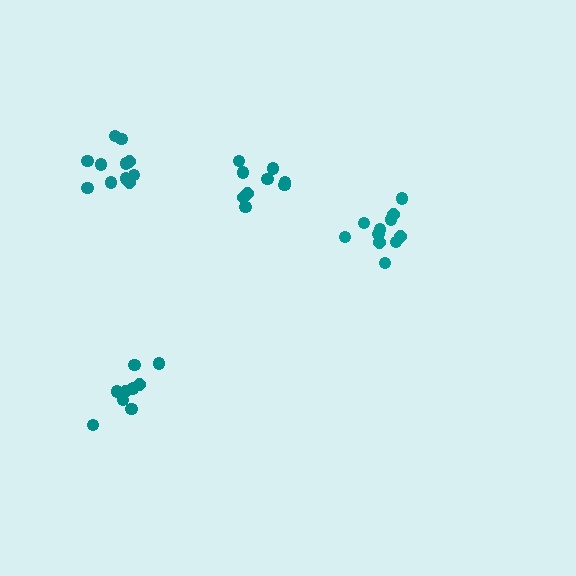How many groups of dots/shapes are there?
There are 4 groups.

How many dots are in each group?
Group 1: 9 dots, Group 2: 11 dots, Group 3: 9 dots, Group 4: 11 dots (40 total).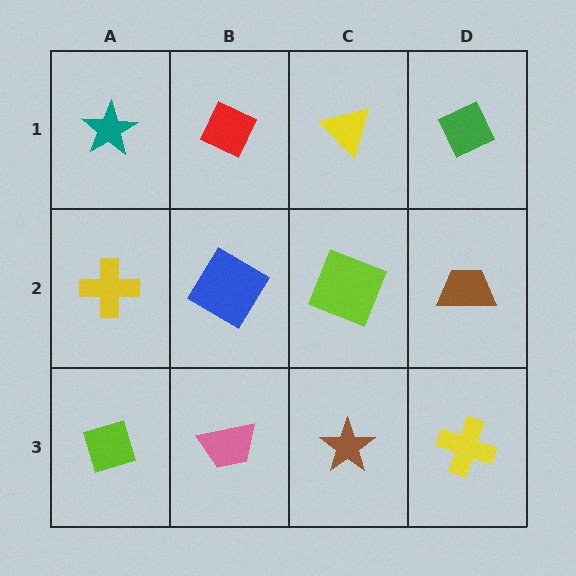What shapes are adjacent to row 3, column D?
A brown trapezoid (row 2, column D), a brown star (row 3, column C).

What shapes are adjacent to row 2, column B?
A red diamond (row 1, column B), a pink trapezoid (row 3, column B), a yellow cross (row 2, column A), a lime square (row 2, column C).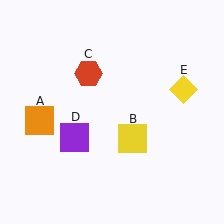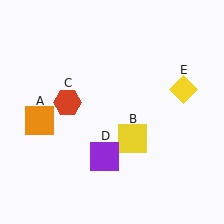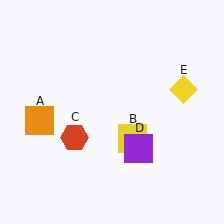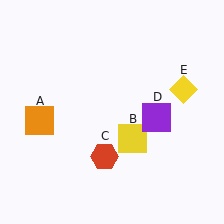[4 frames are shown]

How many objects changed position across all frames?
2 objects changed position: red hexagon (object C), purple square (object D).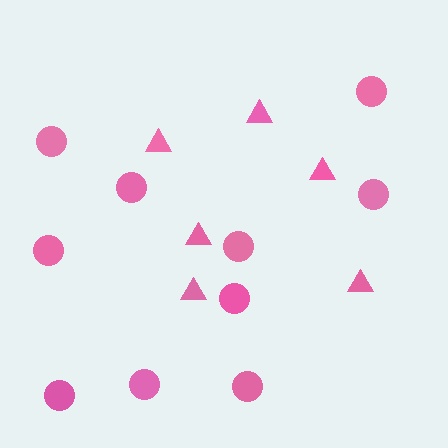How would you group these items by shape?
There are 2 groups: one group of circles (10) and one group of triangles (6).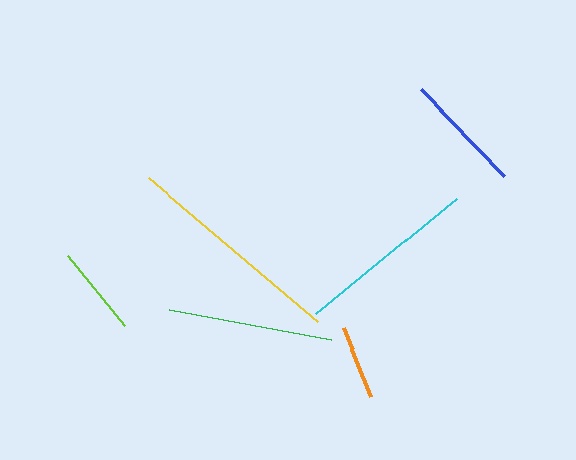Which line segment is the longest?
The yellow line is the longest at approximately 222 pixels.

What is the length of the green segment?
The green segment is approximately 165 pixels long.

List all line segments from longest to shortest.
From longest to shortest: yellow, cyan, green, blue, lime, orange.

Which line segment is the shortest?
The orange line is the shortest at approximately 74 pixels.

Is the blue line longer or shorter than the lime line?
The blue line is longer than the lime line.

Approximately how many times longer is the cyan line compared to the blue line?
The cyan line is approximately 1.5 times the length of the blue line.